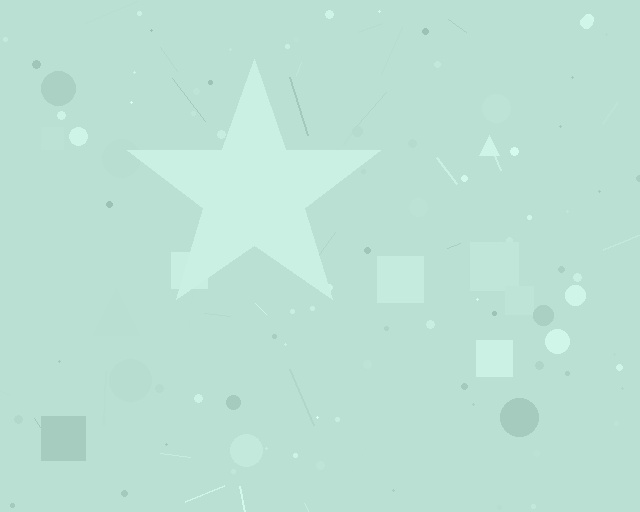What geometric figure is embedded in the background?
A star is embedded in the background.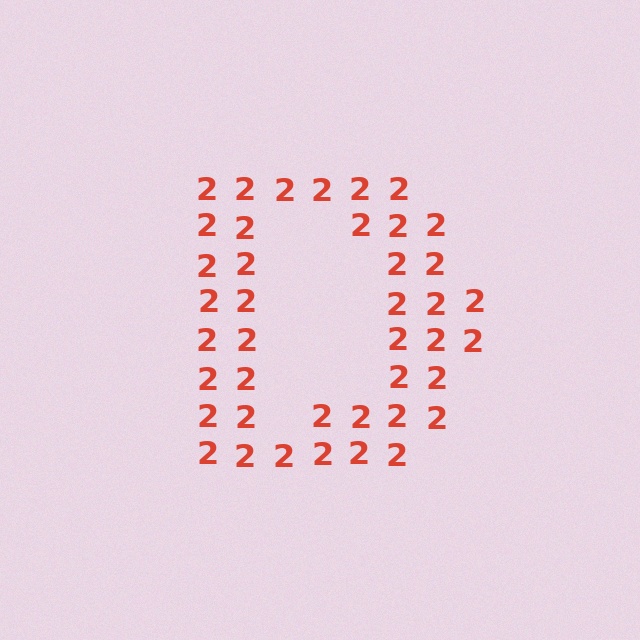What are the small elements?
The small elements are digit 2's.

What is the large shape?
The large shape is the letter D.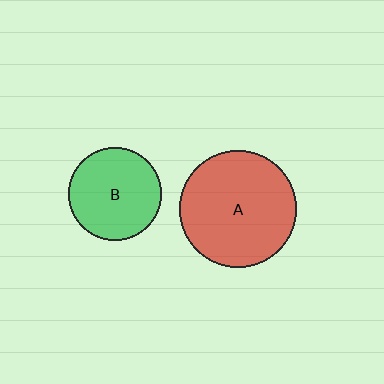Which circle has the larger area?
Circle A (red).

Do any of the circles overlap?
No, none of the circles overlap.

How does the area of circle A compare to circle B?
Approximately 1.6 times.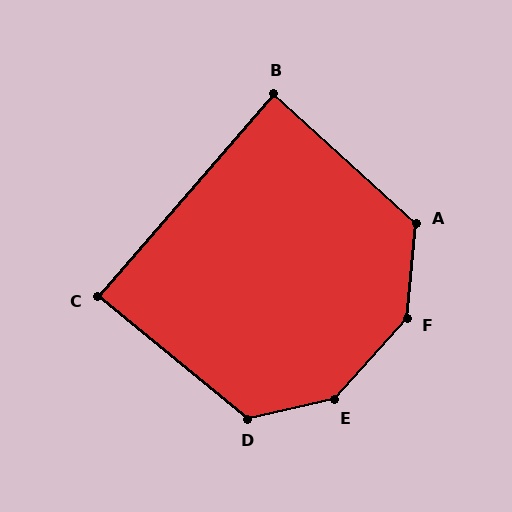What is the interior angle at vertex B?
Approximately 89 degrees (approximately right).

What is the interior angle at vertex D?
Approximately 128 degrees (obtuse).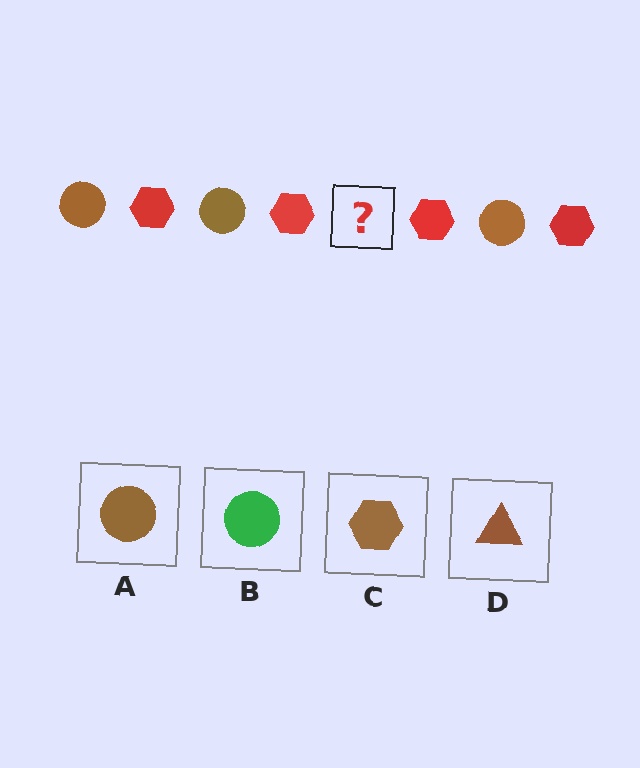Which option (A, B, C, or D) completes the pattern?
A.